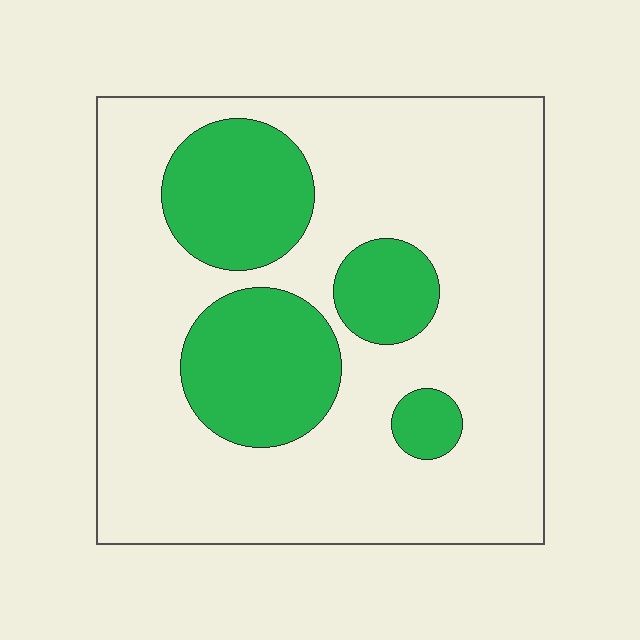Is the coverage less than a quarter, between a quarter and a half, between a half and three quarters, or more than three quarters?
Between a quarter and a half.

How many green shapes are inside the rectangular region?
4.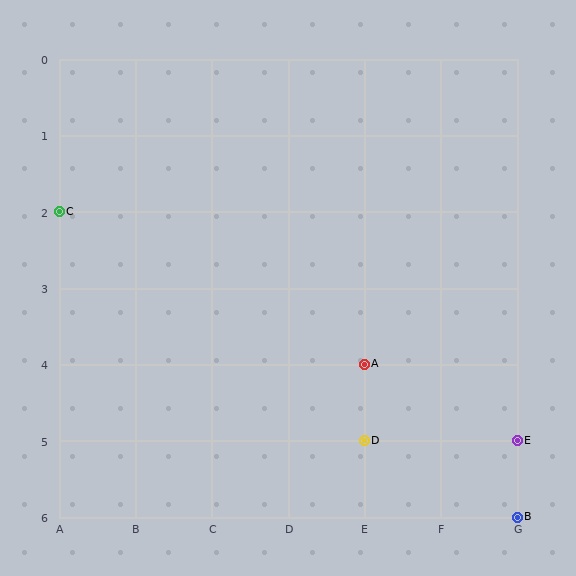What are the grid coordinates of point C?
Point C is at grid coordinates (A, 2).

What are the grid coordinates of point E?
Point E is at grid coordinates (G, 5).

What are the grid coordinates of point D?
Point D is at grid coordinates (E, 5).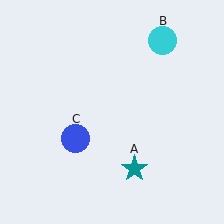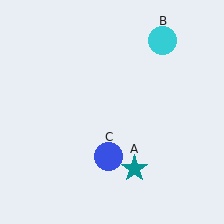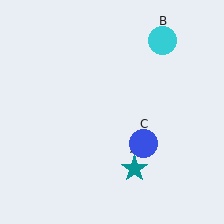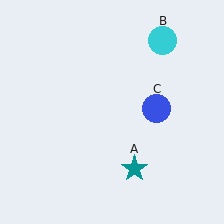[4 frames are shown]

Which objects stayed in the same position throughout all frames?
Teal star (object A) and cyan circle (object B) remained stationary.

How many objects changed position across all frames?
1 object changed position: blue circle (object C).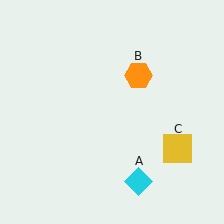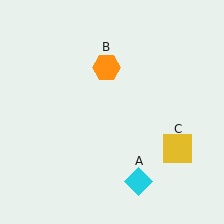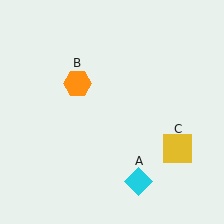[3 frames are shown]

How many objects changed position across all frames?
1 object changed position: orange hexagon (object B).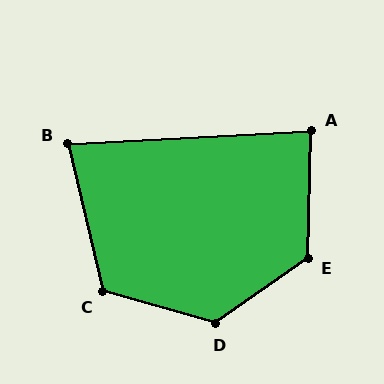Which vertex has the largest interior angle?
D, at approximately 129 degrees.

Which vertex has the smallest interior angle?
B, at approximately 80 degrees.